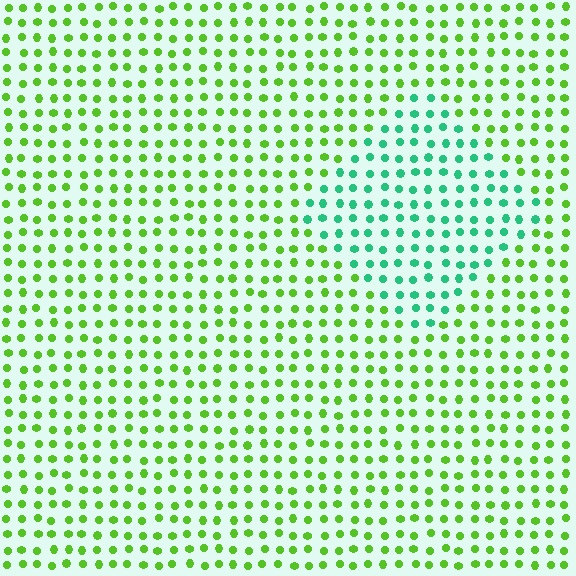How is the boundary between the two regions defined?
The boundary is defined purely by a slight shift in hue (about 52 degrees). Spacing, size, and orientation are identical on both sides.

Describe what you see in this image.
The image is filled with small lime elements in a uniform arrangement. A diamond-shaped region is visible where the elements are tinted to a slightly different hue, forming a subtle color boundary.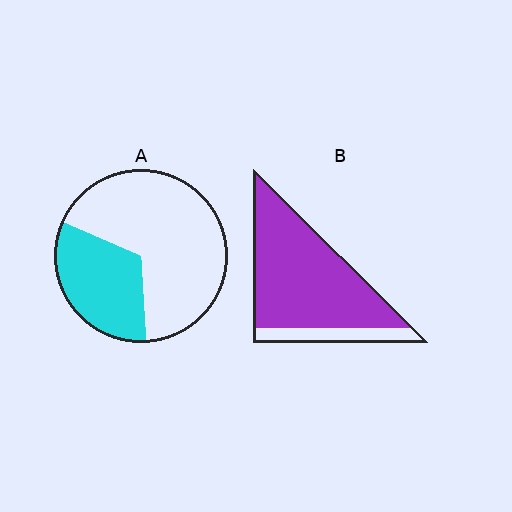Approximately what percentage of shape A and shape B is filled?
A is approximately 35% and B is approximately 85%.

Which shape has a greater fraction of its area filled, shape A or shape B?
Shape B.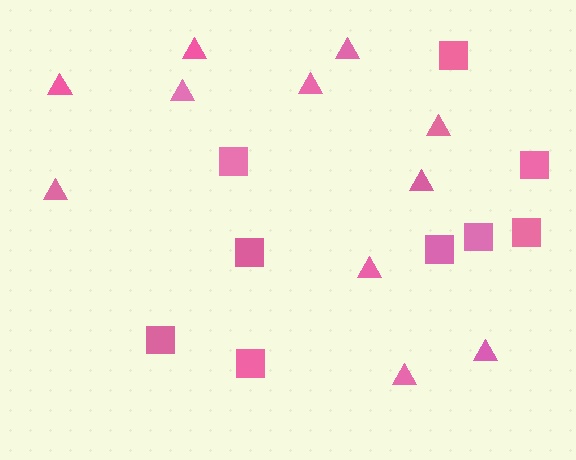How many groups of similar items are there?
There are 2 groups: one group of triangles (11) and one group of squares (9).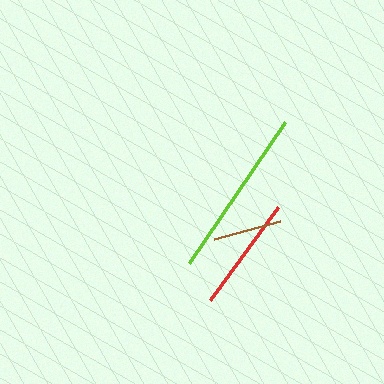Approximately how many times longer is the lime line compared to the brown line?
The lime line is approximately 2.5 times the length of the brown line.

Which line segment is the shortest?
The brown line is the shortest at approximately 68 pixels.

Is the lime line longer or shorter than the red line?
The lime line is longer than the red line.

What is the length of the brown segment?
The brown segment is approximately 68 pixels long.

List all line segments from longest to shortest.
From longest to shortest: lime, red, brown.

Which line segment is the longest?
The lime line is the longest at approximately 170 pixels.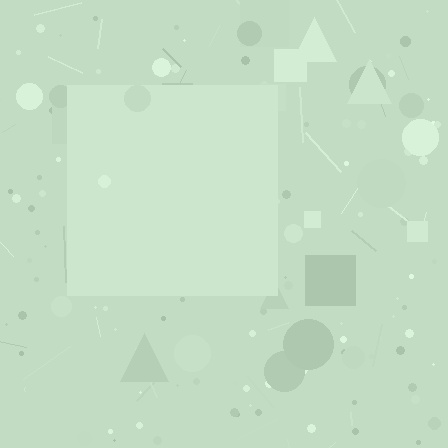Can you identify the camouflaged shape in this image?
The camouflaged shape is a square.